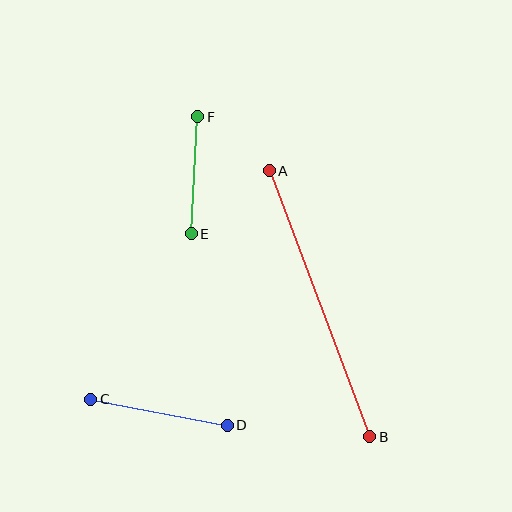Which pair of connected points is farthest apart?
Points A and B are farthest apart.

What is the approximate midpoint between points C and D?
The midpoint is at approximately (159, 412) pixels.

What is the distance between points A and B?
The distance is approximately 284 pixels.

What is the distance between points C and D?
The distance is approximately 139 pixels.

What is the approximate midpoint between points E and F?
The midpoint is at approximately (195, 175) pixels.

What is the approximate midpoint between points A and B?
The midpoint is at approximately (319, 304) pixels.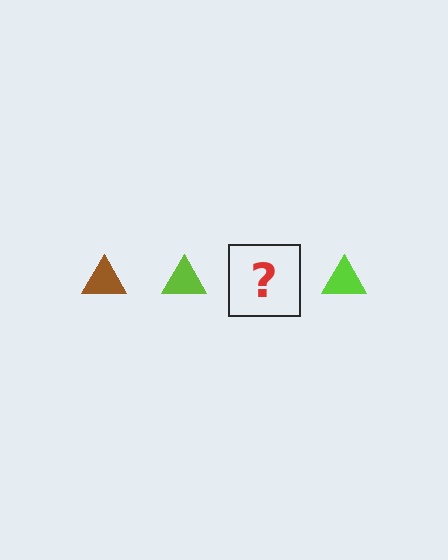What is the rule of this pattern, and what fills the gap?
The rule is that the pattern cycles through brown, lime triangles. The gap should be filled with a brown triangle.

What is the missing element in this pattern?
The missing element is a brown triangle.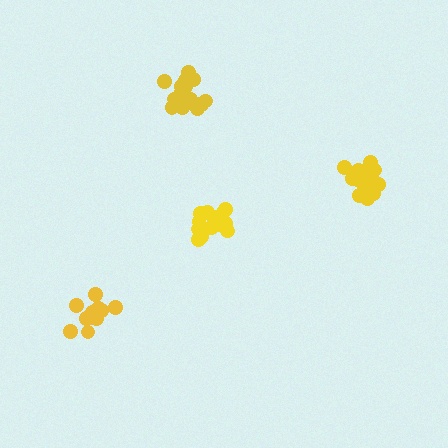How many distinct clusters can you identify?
There are 4 distinct clusters.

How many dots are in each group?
Group 1: 17 dots, Group 2: 13 dots, Group 3: 13 dots, Group 4: 17 dots (60 total).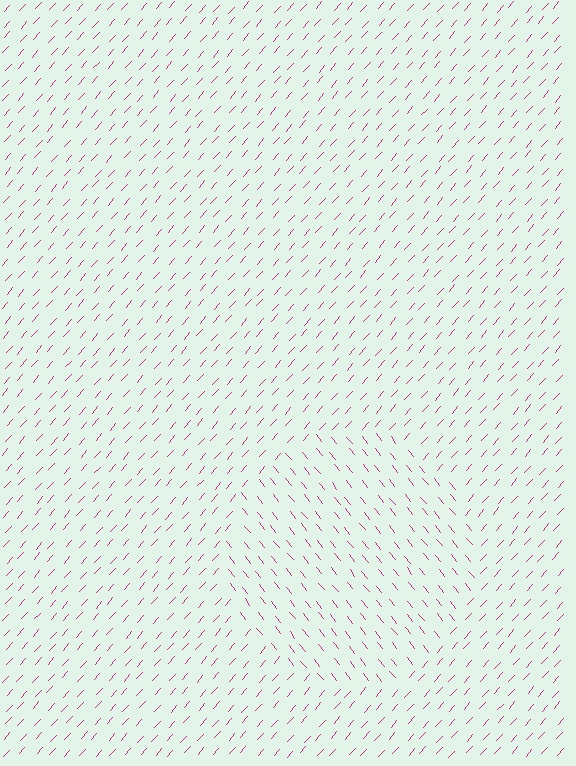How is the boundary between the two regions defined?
The boundary is defined purely by a change in line orientation (approximately 80 degrees difference). All lines are the same color and thickness.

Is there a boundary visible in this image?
Yes, there is a texture boundary formed by a change in line orientation.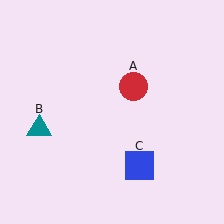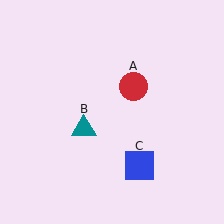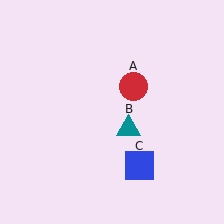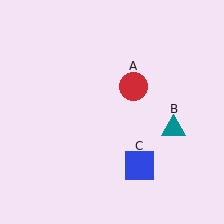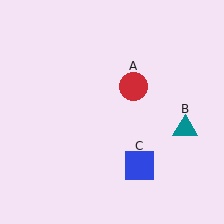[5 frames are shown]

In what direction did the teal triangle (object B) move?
The teal triangle (object B) moved right.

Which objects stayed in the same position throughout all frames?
Red circle (object A) and blue square (object C) remained stationary.